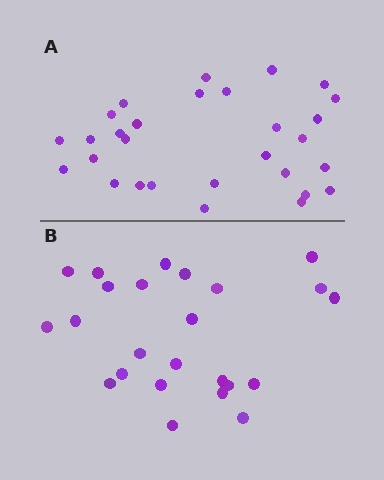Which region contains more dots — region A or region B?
Region A (the top region) has more dots.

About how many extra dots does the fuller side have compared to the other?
Region A has about 5 more dots than region B.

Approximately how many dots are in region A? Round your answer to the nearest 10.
About 30 dots. (The exact count is 29, which rounds to 30.)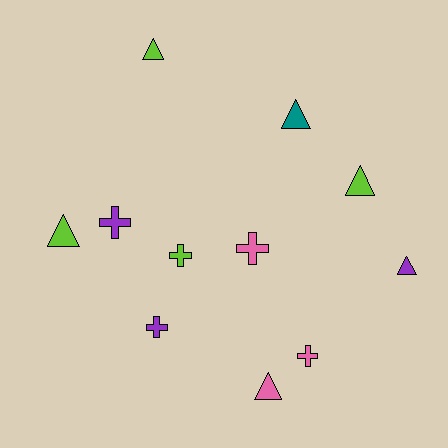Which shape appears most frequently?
Triangle, with 6 objects.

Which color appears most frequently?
Lime, with 4 objects.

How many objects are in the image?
There are 11 objects.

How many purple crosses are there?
There are 2 purple crosses.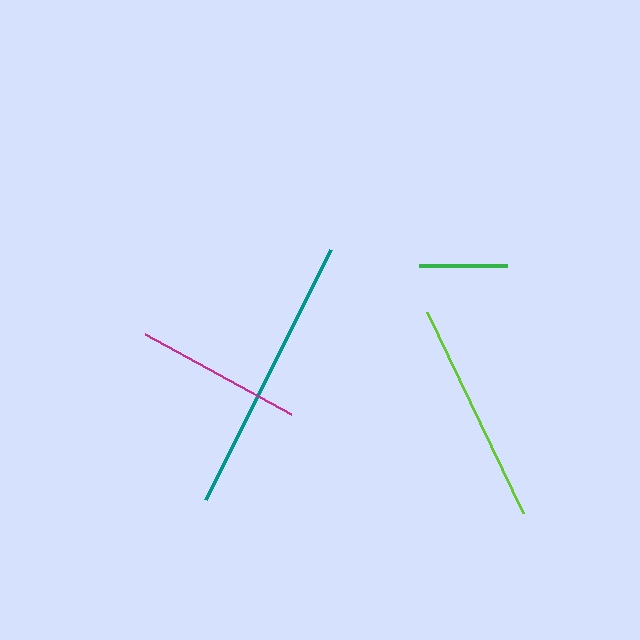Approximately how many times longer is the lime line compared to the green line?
The lime line is approximately 2.5 times the length of the green line.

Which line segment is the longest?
The teal line is the longest at approximately 280 pixels.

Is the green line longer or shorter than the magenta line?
The magenta line is longer than the green line.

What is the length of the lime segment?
The lime segment is approximately 223 pixels long.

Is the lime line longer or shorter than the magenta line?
The lime line is longer than the magenta line.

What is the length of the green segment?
The green segment is approximately 88 pixels long.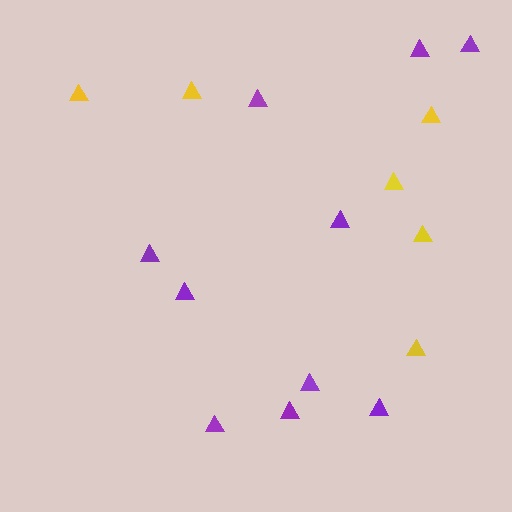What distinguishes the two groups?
There are 2 groups: one group of yellow triangles (6) and one group of purple triangles (10).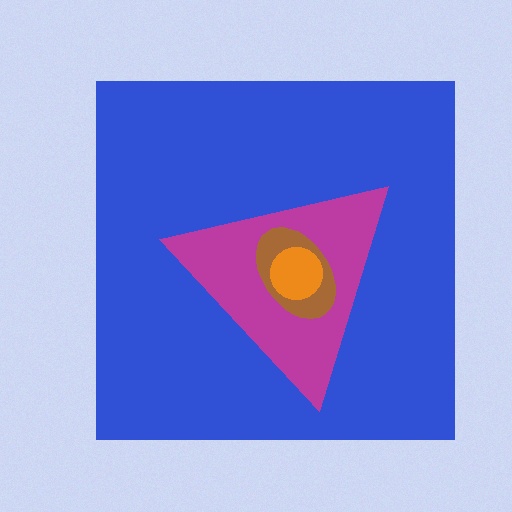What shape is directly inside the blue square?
The magenta triangle.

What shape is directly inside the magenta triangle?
The brown ellipse.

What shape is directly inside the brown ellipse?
The orange circle.